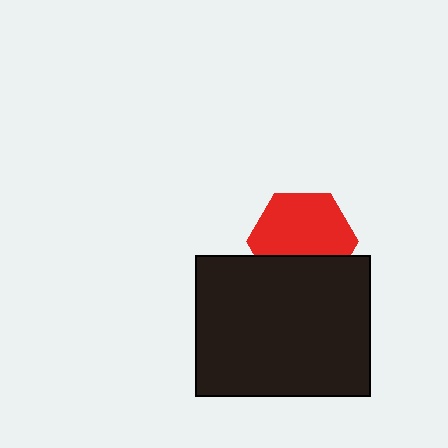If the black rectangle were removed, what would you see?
You would see the complete red hexagon.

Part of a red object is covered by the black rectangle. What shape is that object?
It is a hexagon.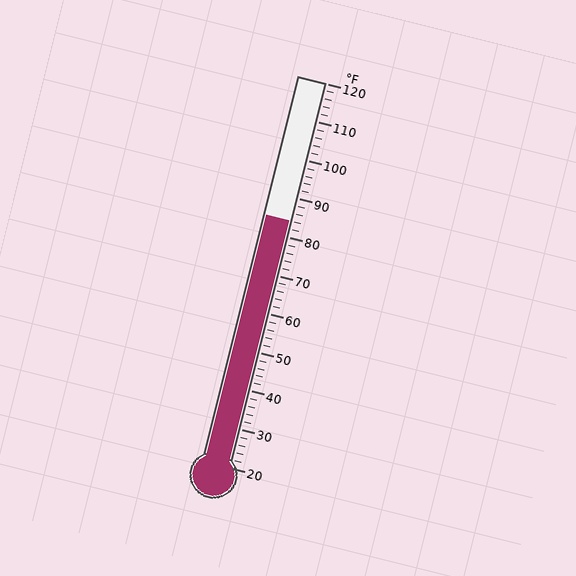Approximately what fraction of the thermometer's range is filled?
The thermometer is filled to approximately 65% of its range.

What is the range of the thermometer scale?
The thermometer scale ranges from 20°F to 120°F.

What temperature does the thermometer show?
The thermometer shows approximately 84°F.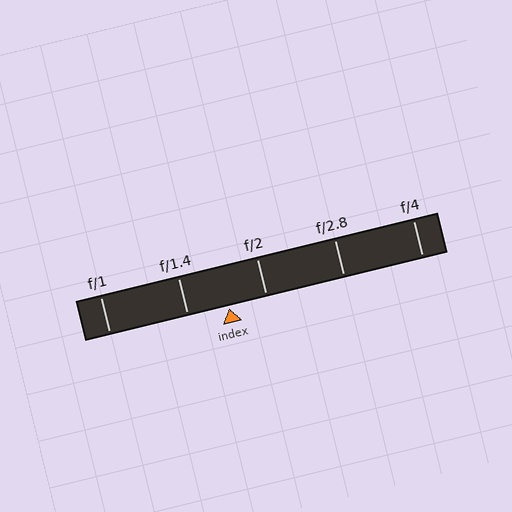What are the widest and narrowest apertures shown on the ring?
The widest aperture shown is f/1 and the narrowest is f/4.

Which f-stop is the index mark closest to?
The index mark is closest to f/2.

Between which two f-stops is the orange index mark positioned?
The index mark is between f/1.4 and f/2.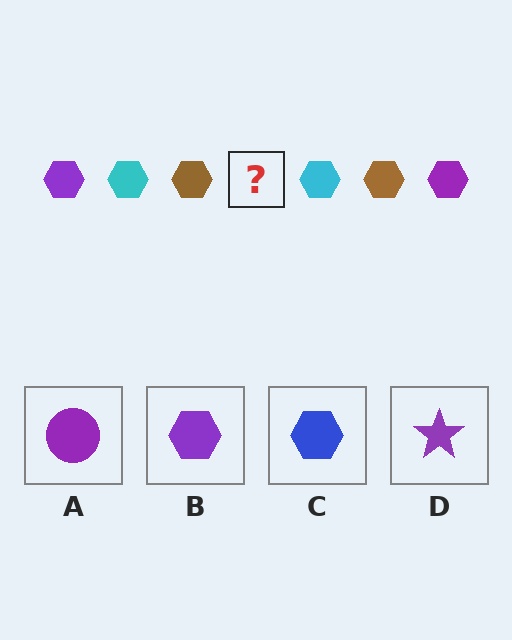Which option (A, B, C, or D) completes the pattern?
B.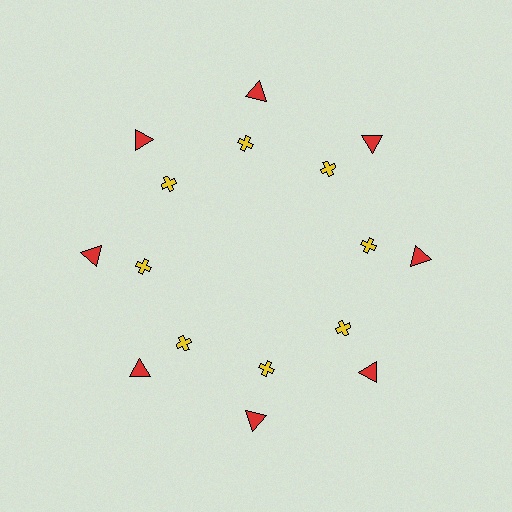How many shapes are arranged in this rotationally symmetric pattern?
There are 16 shapes, arranged in 8 groups of 2.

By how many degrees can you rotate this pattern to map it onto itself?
The pattern maps onto itself every 45 degrees of rotation.